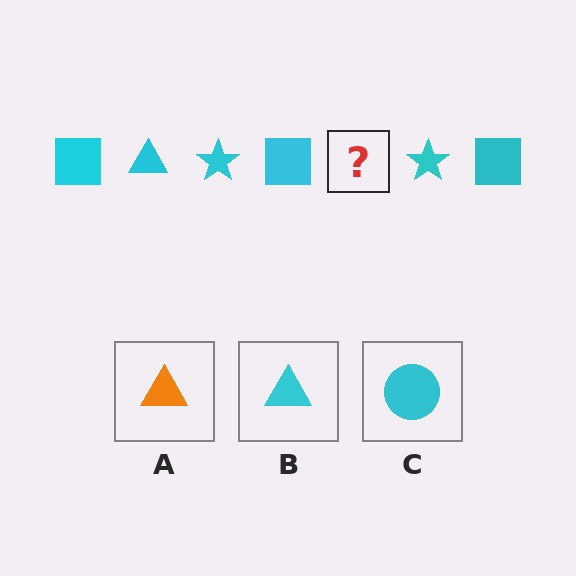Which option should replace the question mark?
Option B.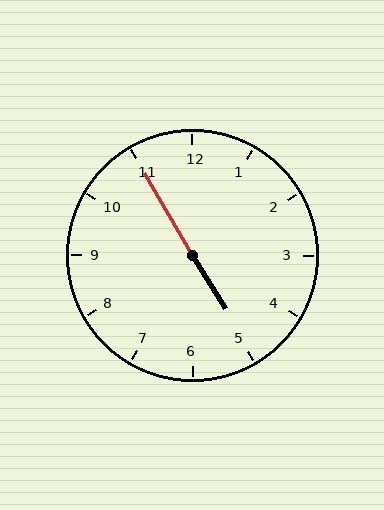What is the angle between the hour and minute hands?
Approximately 178 degrees.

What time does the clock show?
4:55.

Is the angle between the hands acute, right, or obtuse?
It is obtuse.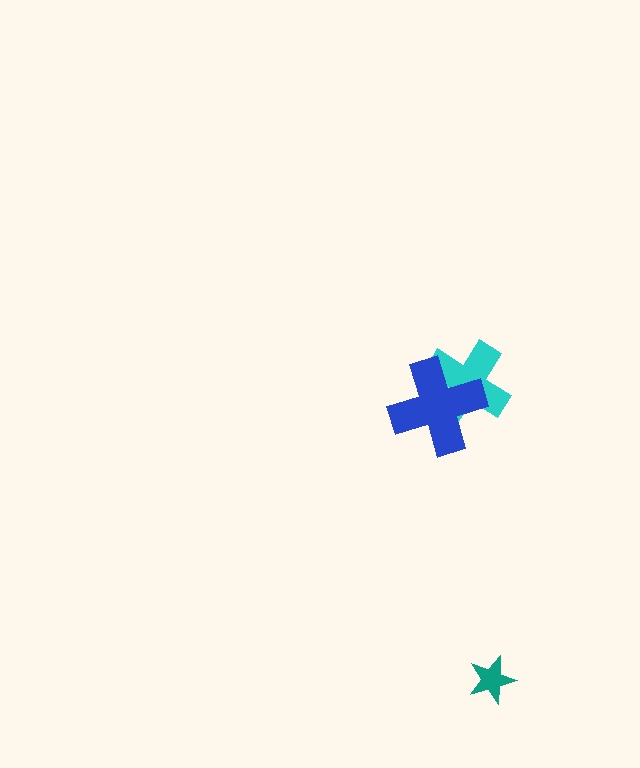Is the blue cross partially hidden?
No, no other shape covers it.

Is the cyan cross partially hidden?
Yes, it is partially covered by another shape.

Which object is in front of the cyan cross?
The blue cross is in front of the cyan cross.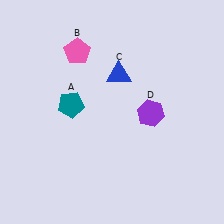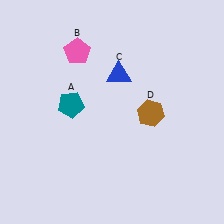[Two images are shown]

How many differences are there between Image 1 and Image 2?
There is 1 difference between the two images.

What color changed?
The hexagon (D) changed from purple in Image 1 to brown in Image 2.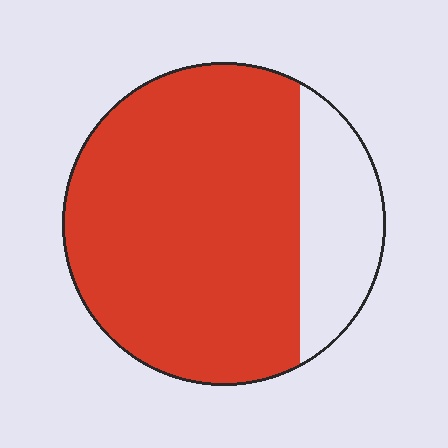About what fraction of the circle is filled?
About four fifths (4/5).